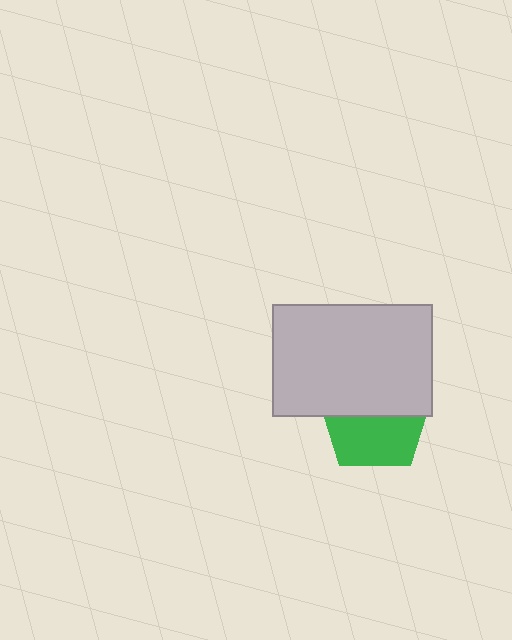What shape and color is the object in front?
The object in front is a light gray rectangle.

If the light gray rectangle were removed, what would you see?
You would see the complete green pentagon.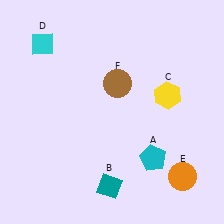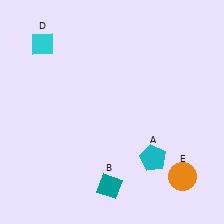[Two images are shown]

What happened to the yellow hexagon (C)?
The yellow hexagon (C) was removed in Image 2. It was in the top-right area of Image 1.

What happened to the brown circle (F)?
The brown circle (F) was removed in Image 2. It was in the top-right area of Image 1.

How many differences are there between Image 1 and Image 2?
There are 2 differences between the two images.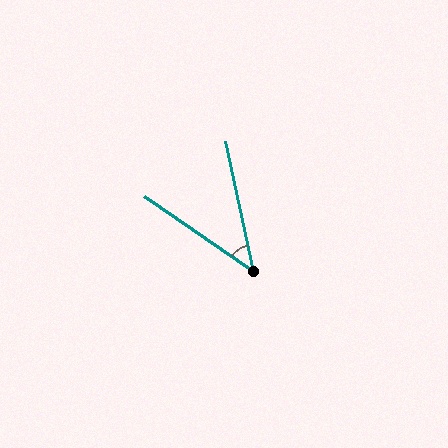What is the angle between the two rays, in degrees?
Approximately 43 degrees.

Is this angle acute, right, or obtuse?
It is acute.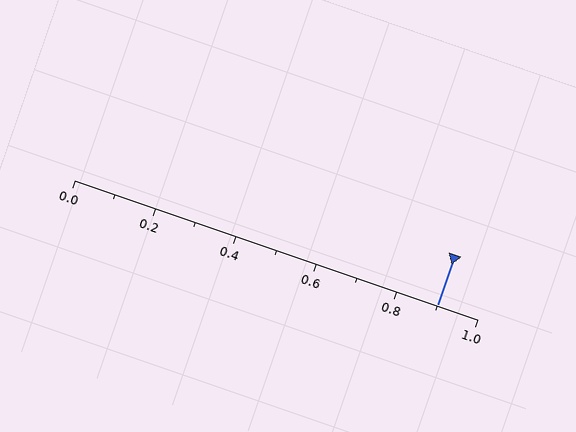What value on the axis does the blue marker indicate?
The marker indicates approximately 0.9.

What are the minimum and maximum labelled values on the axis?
The axis runs from 0.0 to 1.0.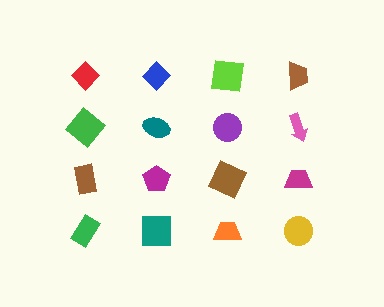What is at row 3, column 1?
A brown rectangle.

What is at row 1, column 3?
A lime square.